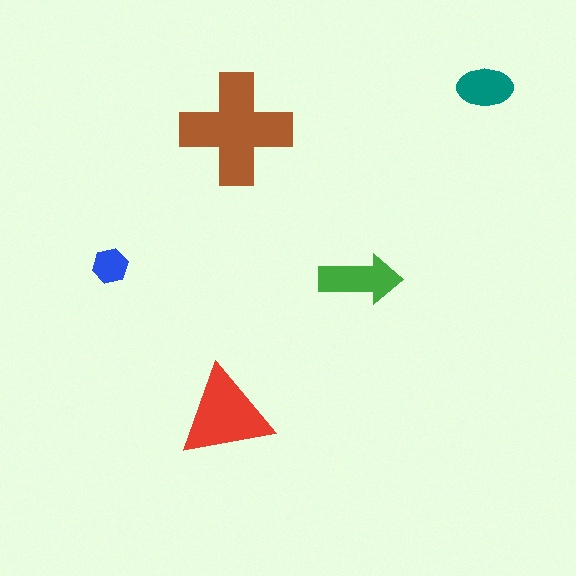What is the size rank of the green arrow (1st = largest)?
3rd.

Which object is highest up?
The teal ellipse is topmost.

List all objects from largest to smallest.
The brown cross, the red triangle, the green arrow, the teal ellipse, the blue hexagon.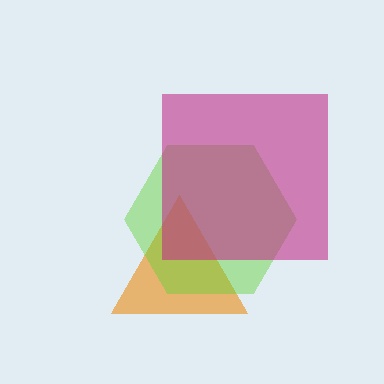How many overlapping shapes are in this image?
There are 3 overlapping shapes in the image.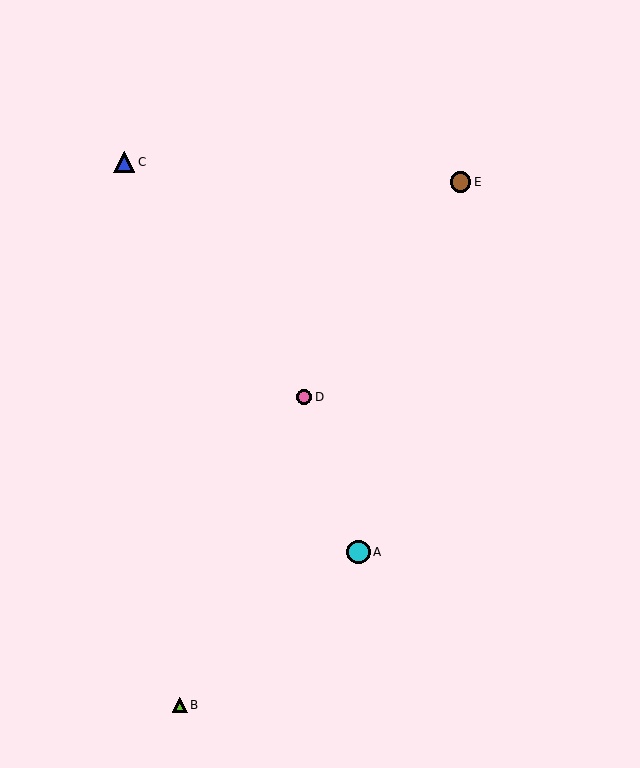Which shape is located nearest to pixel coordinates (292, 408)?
The pink circle (labeled D) at (304, 397) is nearest to that location.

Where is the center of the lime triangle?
The center of the lime triangle is at (180, 705).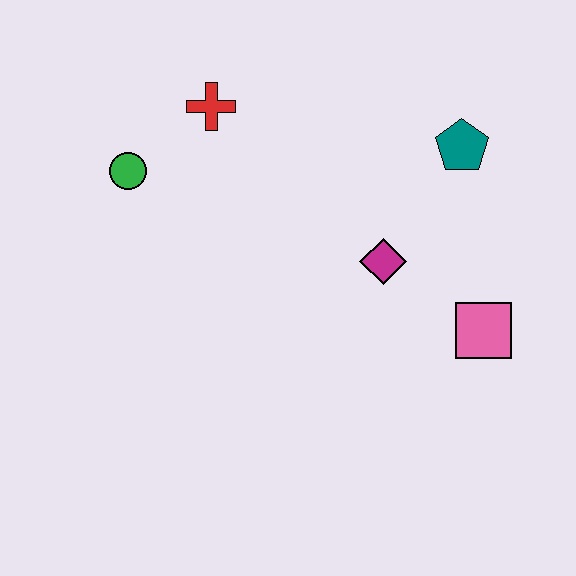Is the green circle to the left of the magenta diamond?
Yes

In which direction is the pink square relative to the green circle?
The pink square is to the right of the green circle.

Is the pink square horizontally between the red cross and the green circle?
No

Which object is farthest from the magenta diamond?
The green circle is farthest from the magenta diamond.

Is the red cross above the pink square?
Yes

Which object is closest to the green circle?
The red cross is closest to the green circle.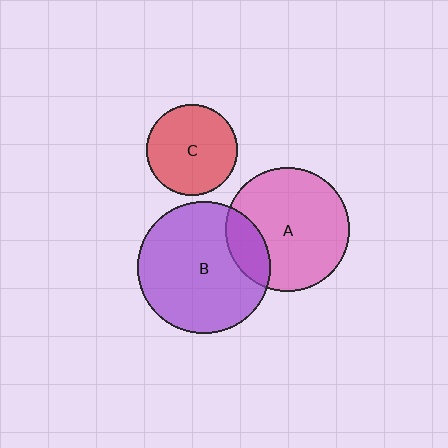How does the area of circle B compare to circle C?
Approximately 2.1 times.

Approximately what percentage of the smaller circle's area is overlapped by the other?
Approximately 20%.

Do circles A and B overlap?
Yes.